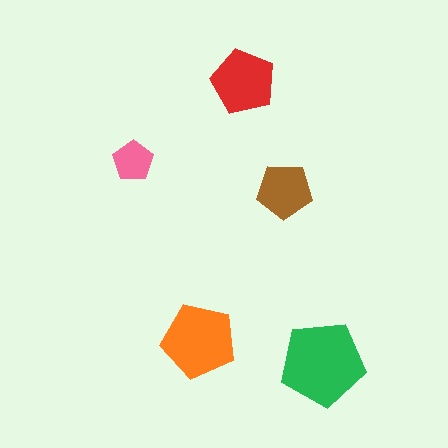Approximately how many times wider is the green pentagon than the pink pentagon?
About 2 times wider.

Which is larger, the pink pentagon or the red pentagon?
The red one.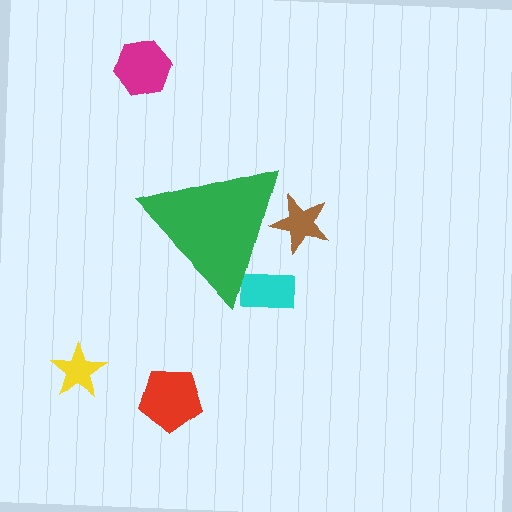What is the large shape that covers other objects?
A green triangle.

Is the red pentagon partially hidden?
No, the red pentagon is fully visible.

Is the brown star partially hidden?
Yes, the brown star is partially hidden behind the green triangle.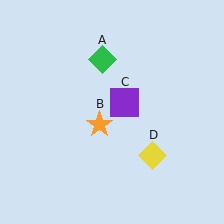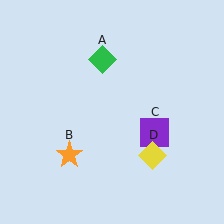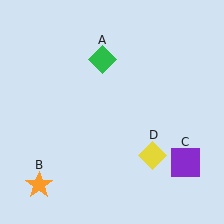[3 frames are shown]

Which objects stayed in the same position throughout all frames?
Green diamond (object A) and yellow diamond (object D) remained stationary.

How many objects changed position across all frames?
2 objects changed position: orange star (object B), purple square (object C).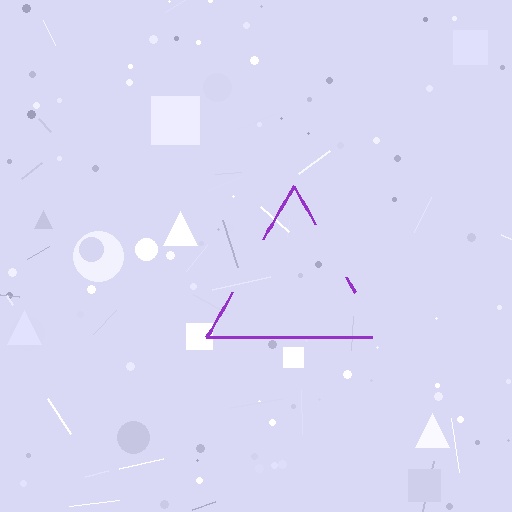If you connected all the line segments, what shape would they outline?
They would outline a triangle.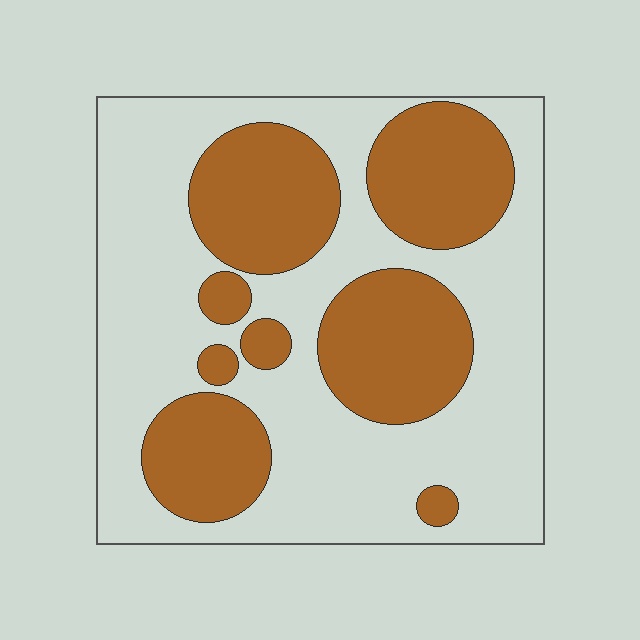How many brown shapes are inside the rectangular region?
8.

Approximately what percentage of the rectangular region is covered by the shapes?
Approximately 40%.